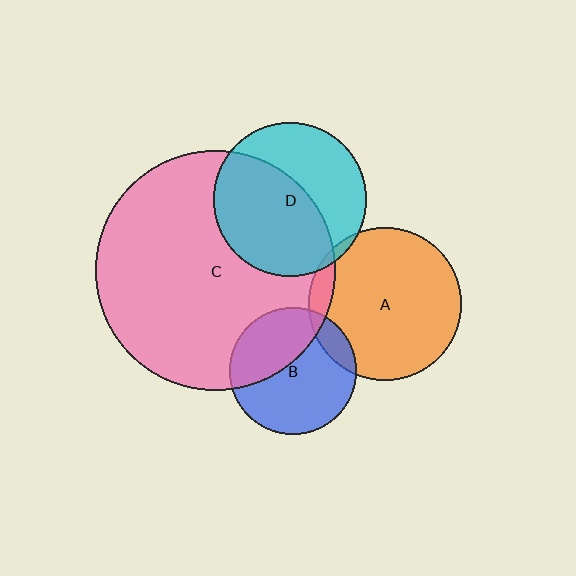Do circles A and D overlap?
Yes.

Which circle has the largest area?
Circle C (pink).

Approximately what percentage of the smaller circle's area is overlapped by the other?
Approximately 5%.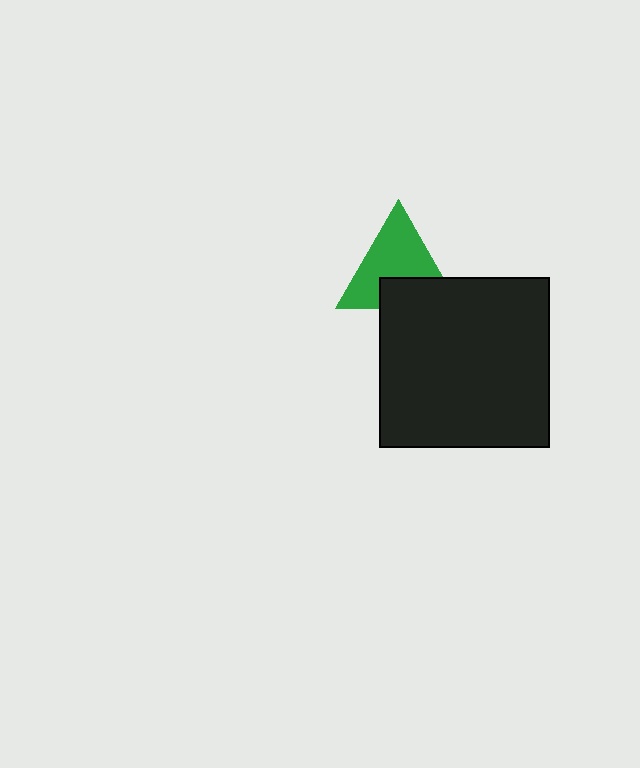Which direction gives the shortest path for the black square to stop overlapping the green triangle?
Moving down gives the shortest separation.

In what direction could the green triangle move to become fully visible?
The green triangle could move up. That would shift it out from behind the black square entirely.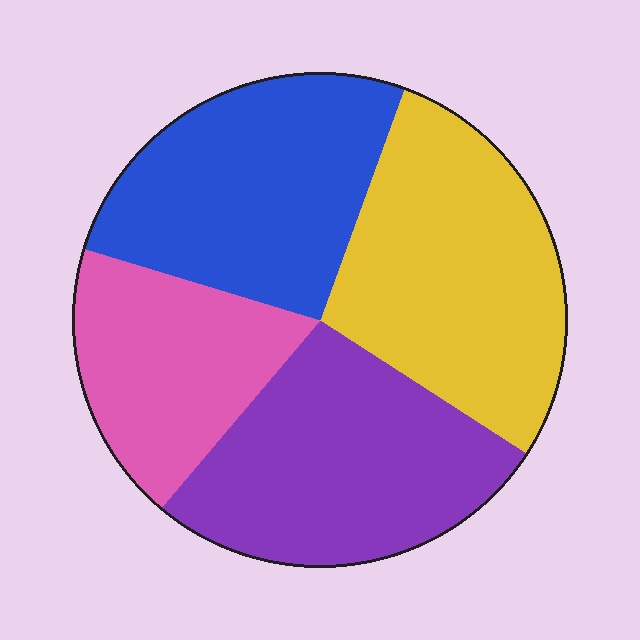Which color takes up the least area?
Pink, at roughly 20%.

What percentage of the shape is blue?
Blue covers 26% of the shape.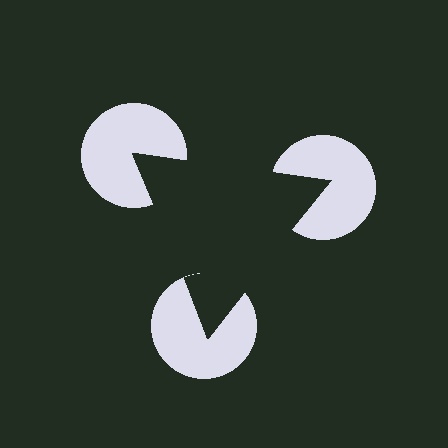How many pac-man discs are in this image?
There are 3 — one at each vertex of the illusory triangle.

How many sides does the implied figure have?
3 sides.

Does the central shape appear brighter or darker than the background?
It typically appears slightly darker than the background, even though no actual brightness change is drawn.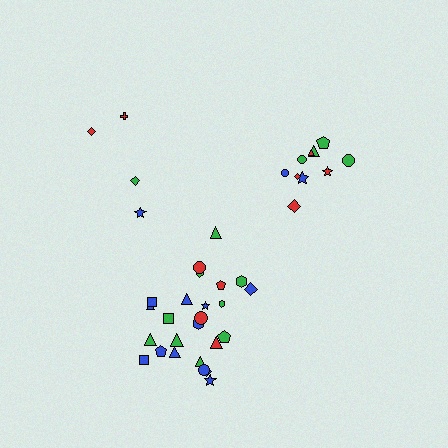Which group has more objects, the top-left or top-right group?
The top-right group.